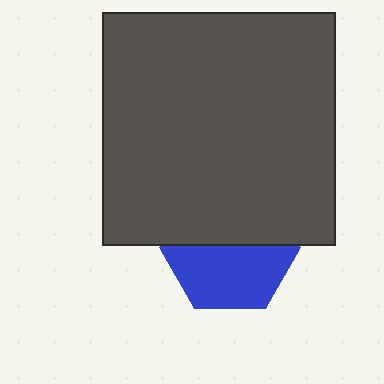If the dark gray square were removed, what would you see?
You would see the complete blue hexagon.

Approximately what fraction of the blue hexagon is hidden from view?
Roughly 48% of the blue hexagon is hidden behind the dark gray square.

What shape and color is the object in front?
The object in front is a dark gray square.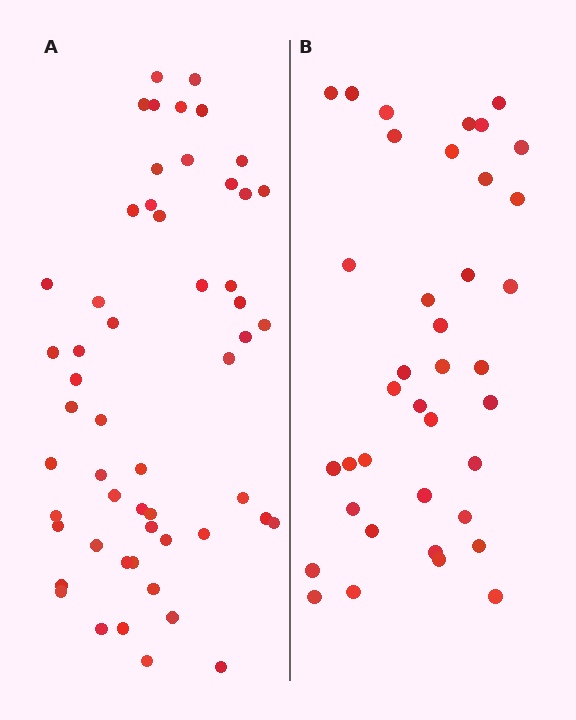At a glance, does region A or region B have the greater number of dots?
Region A (the left region) has more dots.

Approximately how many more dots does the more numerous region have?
Region A has approximately 15 more dots than region B.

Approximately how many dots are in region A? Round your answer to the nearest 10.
About 50 dots. (The exact count is 54, which rounds to 50.)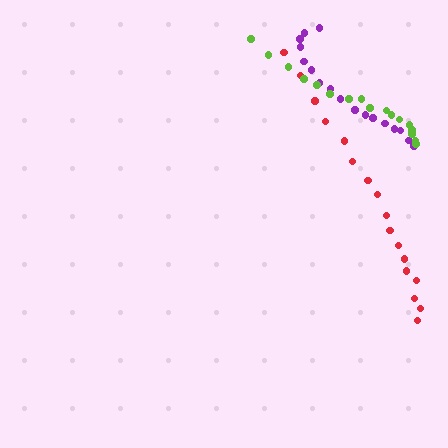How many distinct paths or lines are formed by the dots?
There are 3 distinct paths.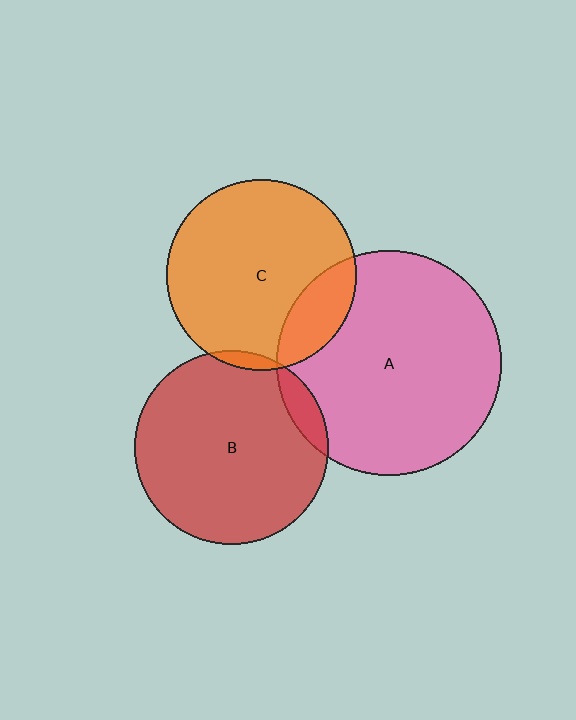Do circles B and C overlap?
Yes.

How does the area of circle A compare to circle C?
Approximately 1.4 times.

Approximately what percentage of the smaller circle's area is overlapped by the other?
Approximately 5%.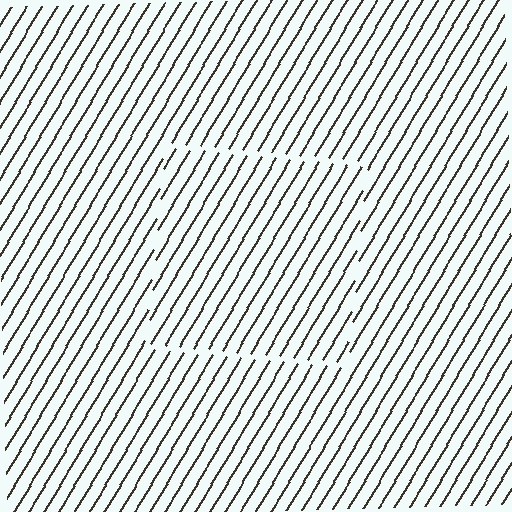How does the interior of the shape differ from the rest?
The interior of the shape contains the same grating, shifted by half a period — the contour is defined by the phase discontinuity where line-ends from the inner and outer gratings abut.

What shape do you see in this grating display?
An illusory square. The interior of the shape contains the same grating, shifted by half a period — the contour is defined by the phase discontinuity where line-ends from the inner and outer gratings abut.